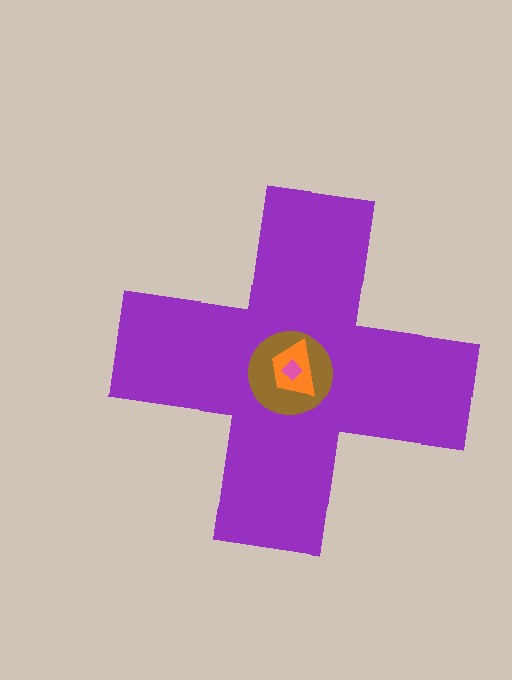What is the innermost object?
The pink diamond.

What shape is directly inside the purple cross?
The brown circle.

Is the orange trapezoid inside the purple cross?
Yes.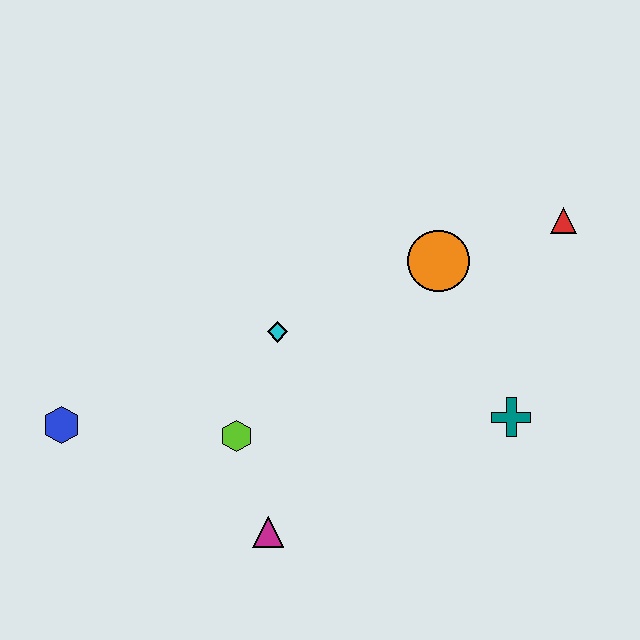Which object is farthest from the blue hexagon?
The red triangle is farthest from the blue hexagon.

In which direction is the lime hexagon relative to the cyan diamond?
The lime hexagon is below the cyan diamond.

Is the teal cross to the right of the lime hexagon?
Yes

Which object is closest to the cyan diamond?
The lime hexagon is closest to the cyan diamond.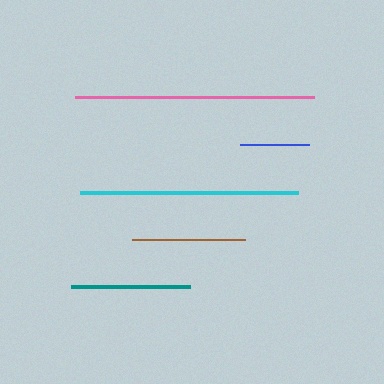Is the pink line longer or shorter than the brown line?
The pink line is longer than the brown line.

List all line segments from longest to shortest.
From longest to shortest: pink, cyan, teal, brown, blue.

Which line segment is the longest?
The pink line is the longest at approximately 239 pixels.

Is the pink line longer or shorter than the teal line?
The pink line is longer than the teal line.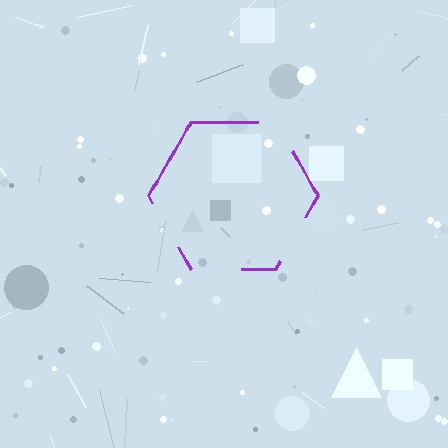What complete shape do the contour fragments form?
The contour fragments form a hexagon.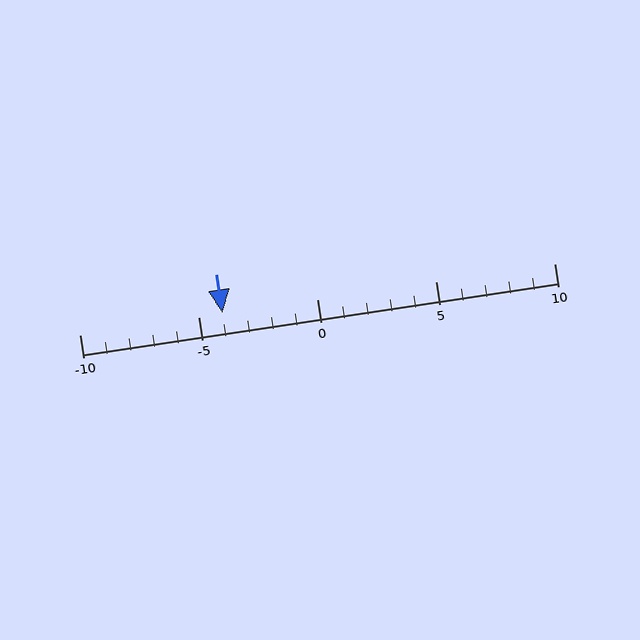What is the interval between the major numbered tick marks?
The major tick marks are spaced 5 units apart.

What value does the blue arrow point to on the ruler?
The blue arrow points to approximately -4.